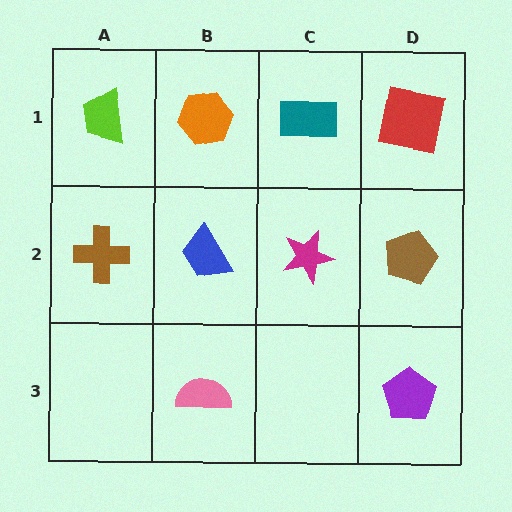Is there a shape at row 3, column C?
No, that cell is empty.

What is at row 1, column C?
A teal rectangle.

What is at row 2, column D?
A brown pentagon.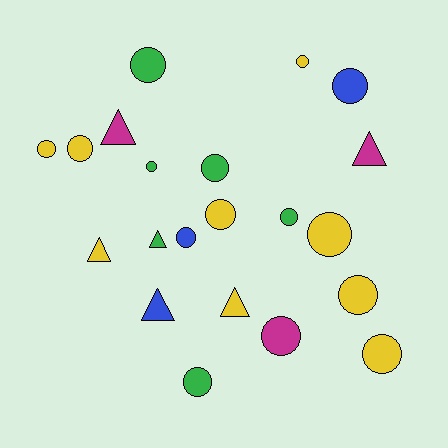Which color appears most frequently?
Yellow, with 9 objects.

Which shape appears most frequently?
Circle, with 15 objects.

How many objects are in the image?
There are 21 objects.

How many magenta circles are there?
There is 1 magenta circle.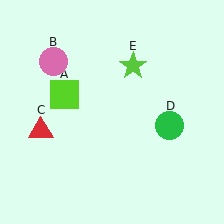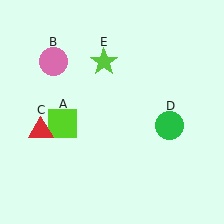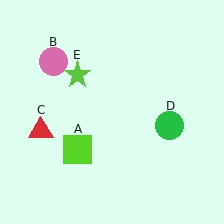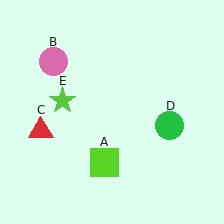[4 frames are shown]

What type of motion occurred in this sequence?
The lime square (object A), lime star (object E) rotated counterclockwise around the center of the scene.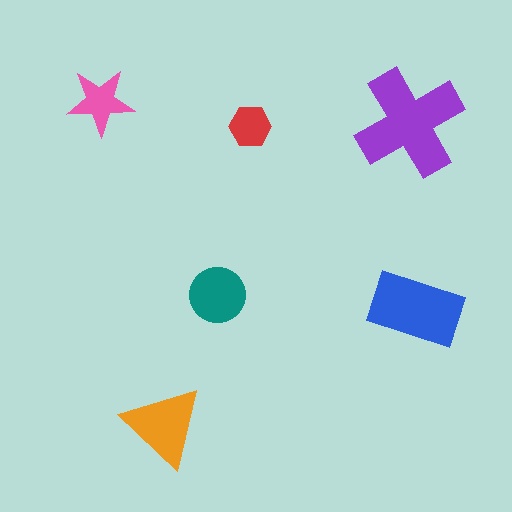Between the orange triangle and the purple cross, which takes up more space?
The purple cross.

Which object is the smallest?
The red hexagon.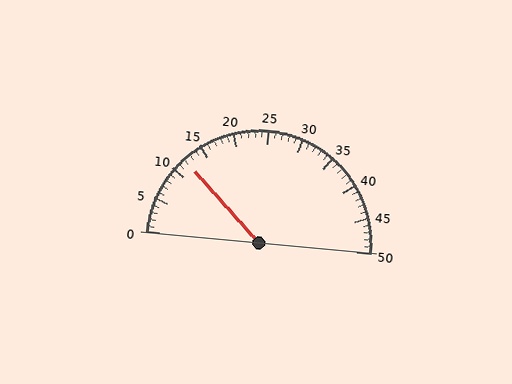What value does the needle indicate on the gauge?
The needle indicates approximately 12.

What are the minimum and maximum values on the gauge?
The gauge ranges from 0 to 50.